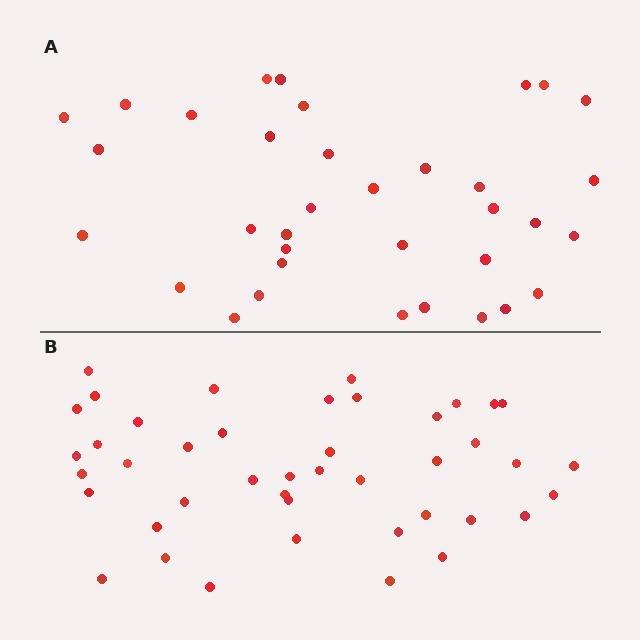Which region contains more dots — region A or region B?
Region B (the bottom region) has more dots.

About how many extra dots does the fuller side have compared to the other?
Region B has roughly 8 or so more dots than region A.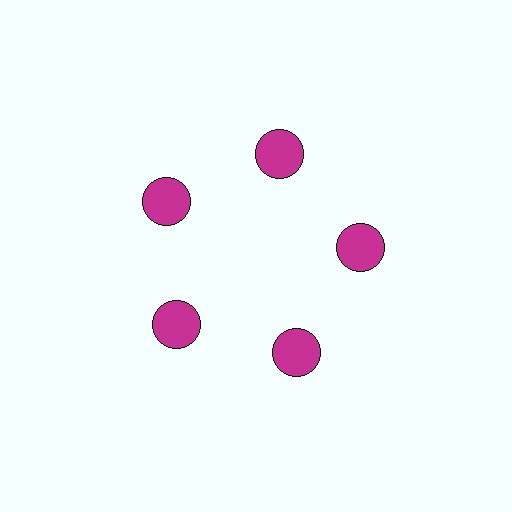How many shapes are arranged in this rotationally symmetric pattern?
There are 5 shapes, arranged in 5 groups of 1.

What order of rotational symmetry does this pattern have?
This pattern has 5-fold rotational symmetry.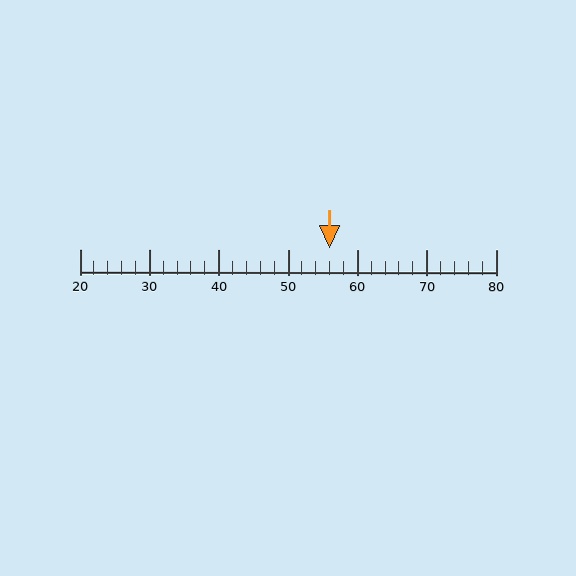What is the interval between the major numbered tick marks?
The major tick marks are spaced 10 units apart.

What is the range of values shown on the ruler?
The ruler shows values from 20 to 80.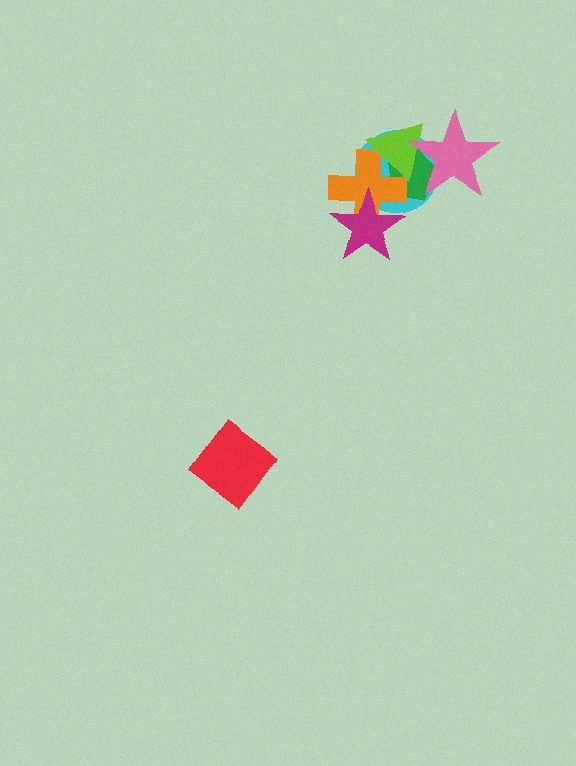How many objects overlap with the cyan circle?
5 objects overlap with the cyan circle.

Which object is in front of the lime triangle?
The pink star is in front of the lime triangle.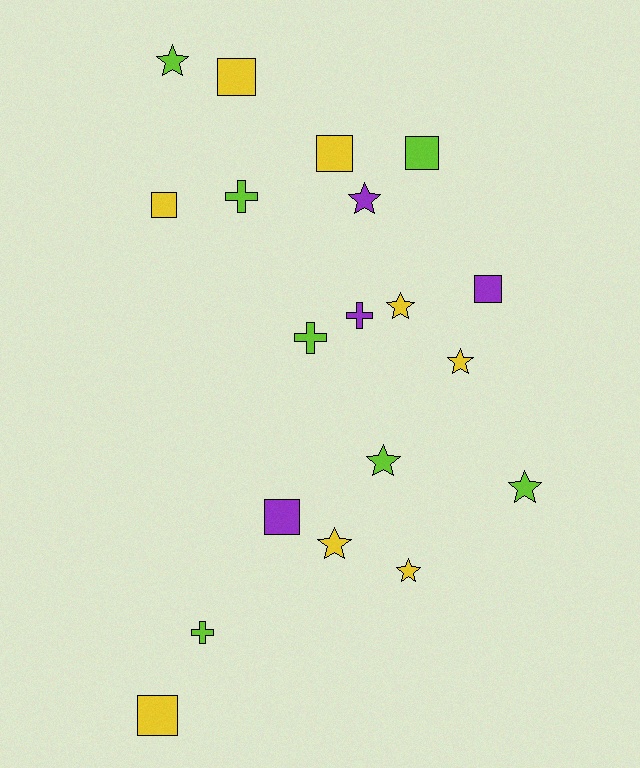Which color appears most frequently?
Yellow, with 8 objects.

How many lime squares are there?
There is 1 lime square.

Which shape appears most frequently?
Star, with 8 objects.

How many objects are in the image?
There are 19 objects.